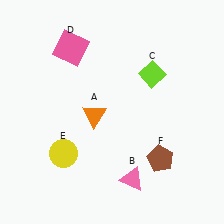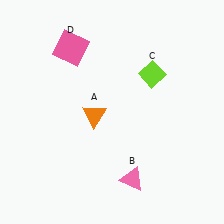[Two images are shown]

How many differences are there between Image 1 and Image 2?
There are 2 differences between the two images.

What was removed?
The yellow circle (E), the brown pentagon (F) were removed in Image 2.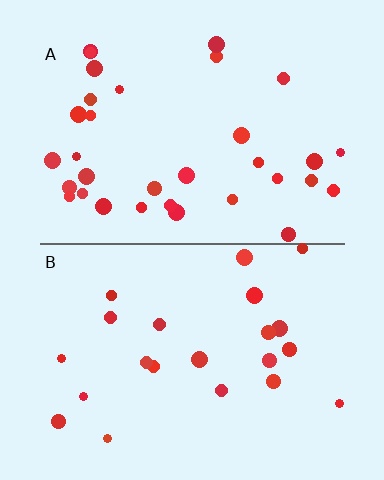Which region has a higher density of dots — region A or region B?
A (the top).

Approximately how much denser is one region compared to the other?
Approximately 1.5× — region A over region B.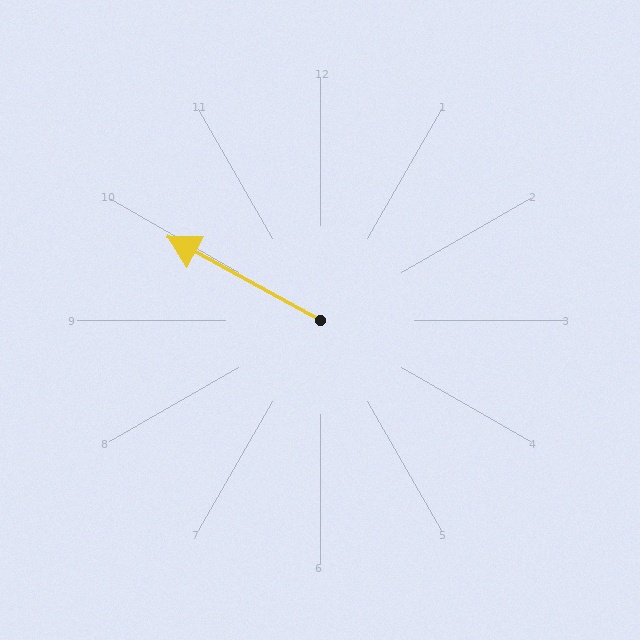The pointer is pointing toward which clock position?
Roughly 10 o'clock.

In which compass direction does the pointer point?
Northwest.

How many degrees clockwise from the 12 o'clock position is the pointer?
Approximately 299 degrees.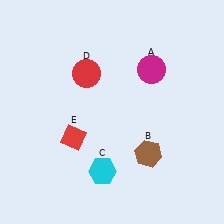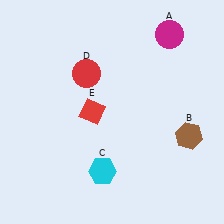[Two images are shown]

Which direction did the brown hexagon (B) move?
The brown hexagon (B) moved right.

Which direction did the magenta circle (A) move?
The magenta circle (A) moved up.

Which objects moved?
The objects that moved are: the magenta circle (A), the brown hexagon (B), the red diamond (E).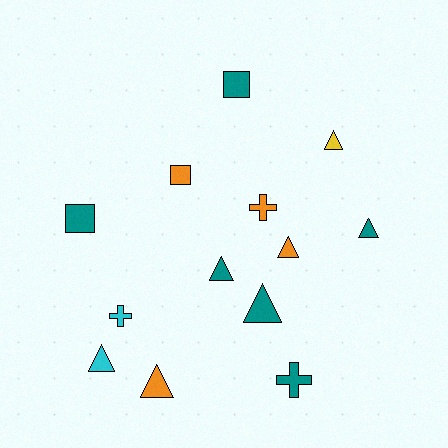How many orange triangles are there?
There are 2 orange triangles.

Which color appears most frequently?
Teal, with 6 objects.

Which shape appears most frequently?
Triangle, with 7 objects.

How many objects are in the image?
There are 13 objects.